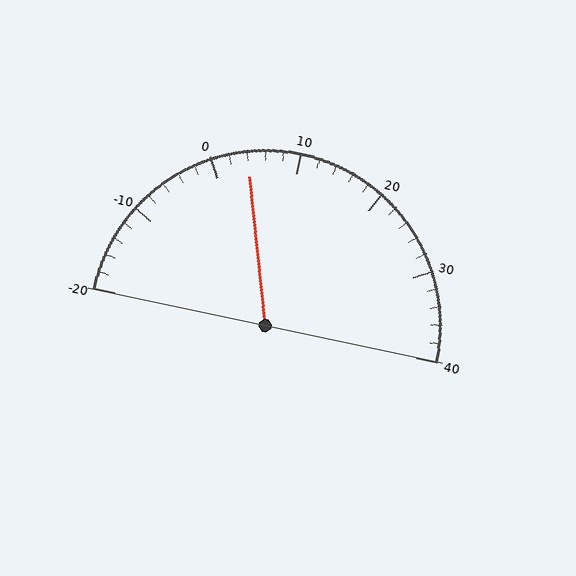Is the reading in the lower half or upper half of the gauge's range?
The reading is in the lower half of the range (-20 to 40).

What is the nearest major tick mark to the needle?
The nearest major tick mark is 0.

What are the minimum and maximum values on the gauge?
The gauge ranges from -20 to 40.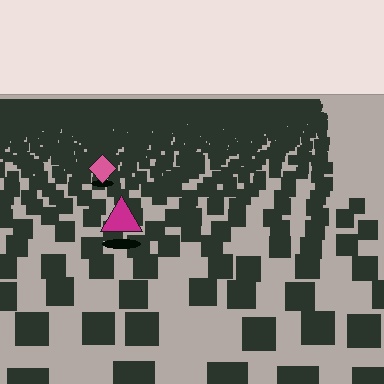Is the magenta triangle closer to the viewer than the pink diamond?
Yes. The magenta triangle is closer — you can tell from the texture gradient: the ground texture is coarser near it.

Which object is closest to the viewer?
The magenta triangle is closest. The texture marks near it are larger and more spread out.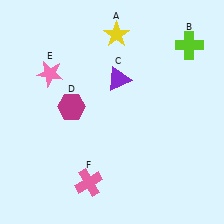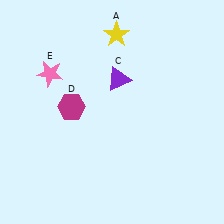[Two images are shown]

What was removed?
The lime cross (B), the pink cross (F) were removed in Image 2.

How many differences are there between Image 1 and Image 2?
There are 2 differences between the two images.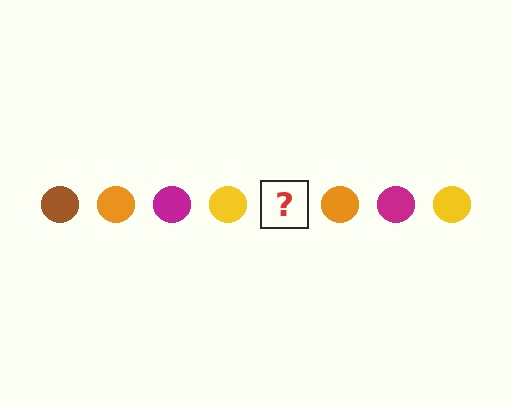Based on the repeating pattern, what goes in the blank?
The blank should be a brown circle.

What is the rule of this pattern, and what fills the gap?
The rule is that the pattern cycles through brown, orange, magenta, yellow circles. The gap should be filled with a brown circle.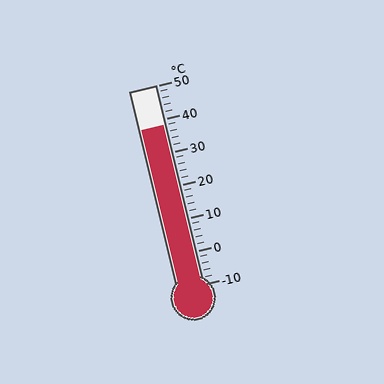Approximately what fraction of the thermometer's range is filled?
The thermometer is filled to approximately 80% of its range.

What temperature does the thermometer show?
The thermometer shows approximately 38°C.